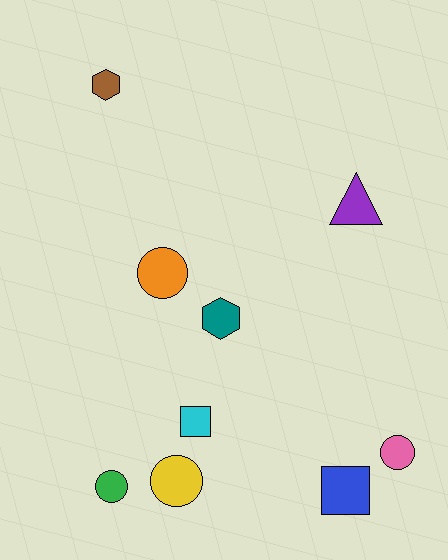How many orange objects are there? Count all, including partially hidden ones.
There is 1 orange object.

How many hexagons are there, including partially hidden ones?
There are 2 hexagons.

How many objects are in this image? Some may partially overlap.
There are 9 objects.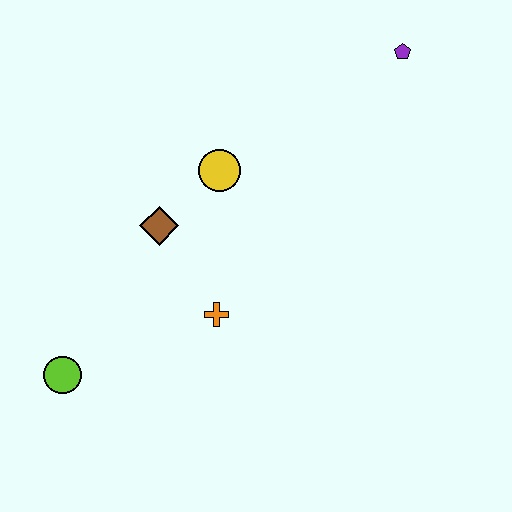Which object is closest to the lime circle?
The orange cross is closest to the lime circle.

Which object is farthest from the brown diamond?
The purple pentagon is farthest from the brown diamond.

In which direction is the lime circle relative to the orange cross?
The lime circle is to the left of the orange cross.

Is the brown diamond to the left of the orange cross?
Yes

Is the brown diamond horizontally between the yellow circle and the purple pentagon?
No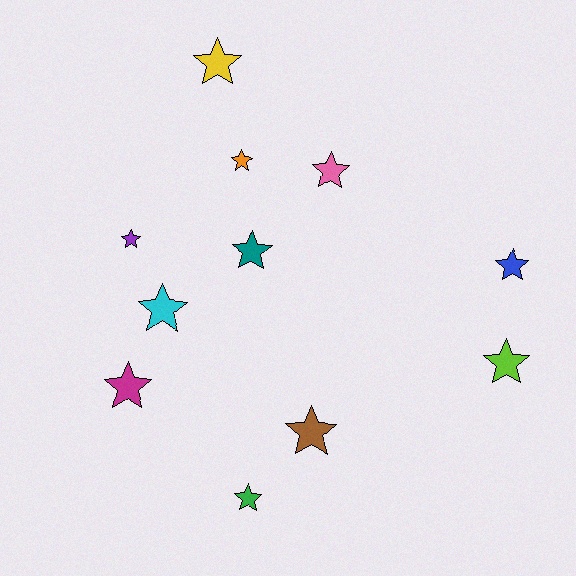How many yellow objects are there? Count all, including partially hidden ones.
There is 1 yellow object.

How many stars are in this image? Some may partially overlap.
There are 11 stars.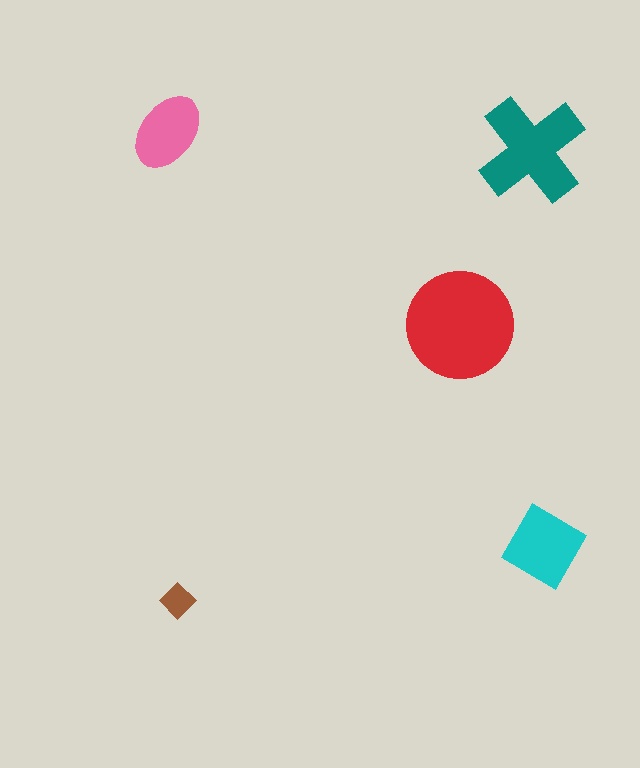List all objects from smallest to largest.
The brown diamond, the pink ellipse, the cyan diamond, the teal cross, the red circle.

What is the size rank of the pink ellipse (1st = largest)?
4th.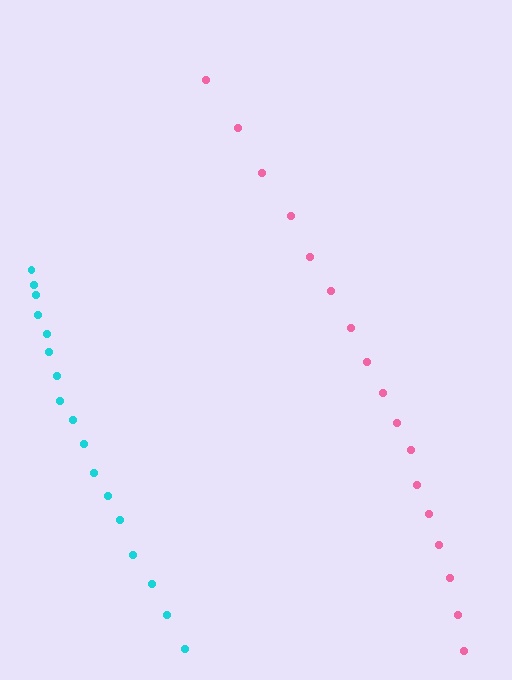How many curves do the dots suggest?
There are 2 distinct paths.